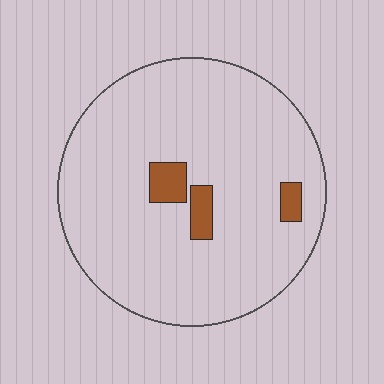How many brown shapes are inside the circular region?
3.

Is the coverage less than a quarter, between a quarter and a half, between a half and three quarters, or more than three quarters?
Less than a quarter.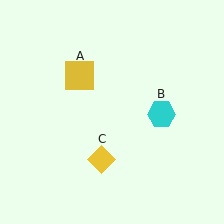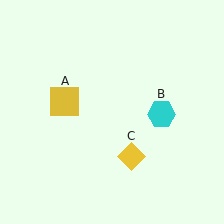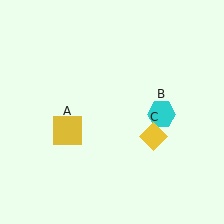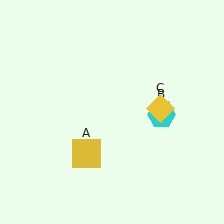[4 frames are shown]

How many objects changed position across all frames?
2 objects changed position: yellow square (object A), yellow diamond (object C).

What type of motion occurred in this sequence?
The yellow square (object A), yellow diamond (object C) rotated counterclockwise around the center of the scene.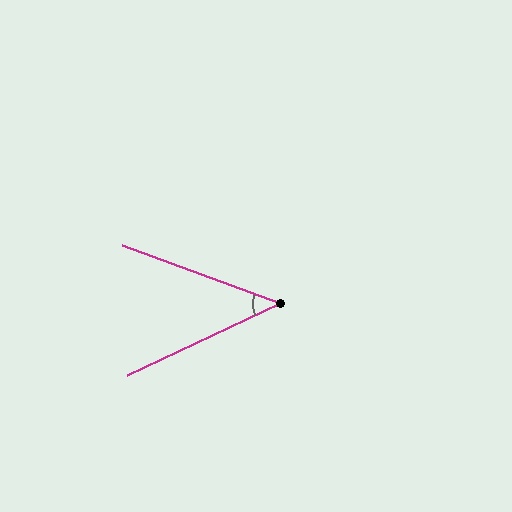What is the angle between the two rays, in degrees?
Approximately 45 degrees.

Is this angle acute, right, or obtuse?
It is acute.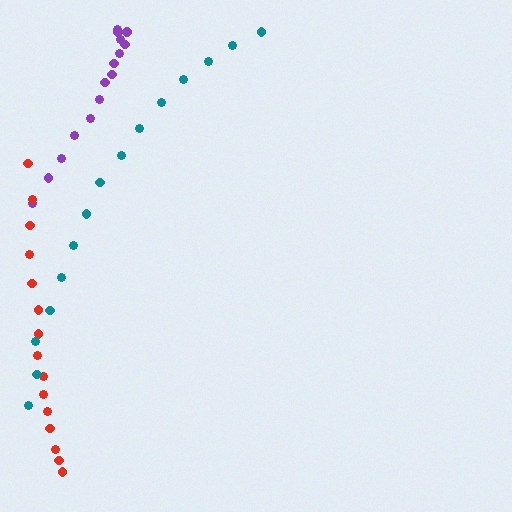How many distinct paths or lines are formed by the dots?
There are 3 distinct paths.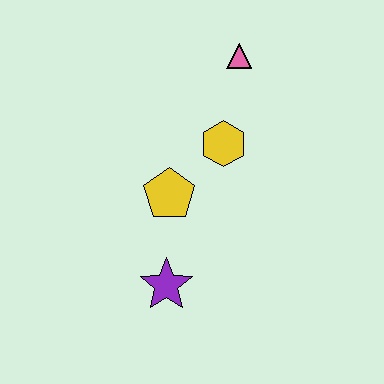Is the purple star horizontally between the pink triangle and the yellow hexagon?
No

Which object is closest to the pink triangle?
The yellow hexagon is closest to the pink triangle.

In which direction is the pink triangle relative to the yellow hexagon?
The pink triangle is above the yellow hexagon.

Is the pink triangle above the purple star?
Yes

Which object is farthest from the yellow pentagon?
The pink triangle is farthest from the yellow pentagon.